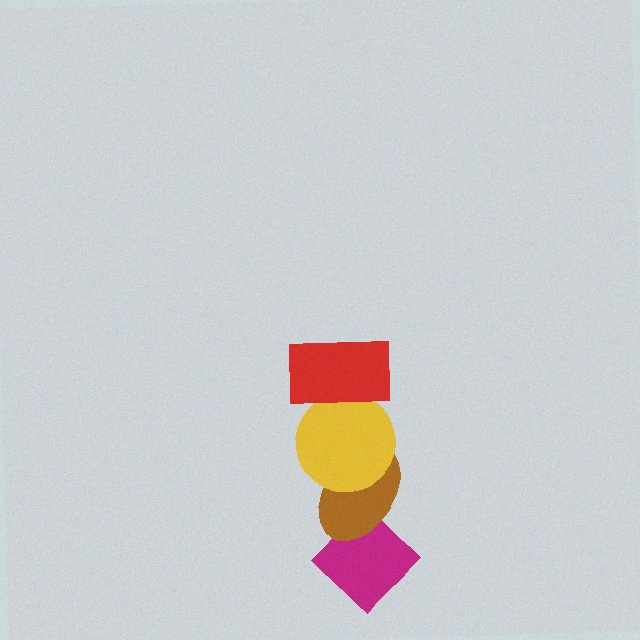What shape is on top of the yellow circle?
The red rectangle is on top of the yellow circle.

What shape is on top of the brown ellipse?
The yellow circle is on top of the brown ellipse.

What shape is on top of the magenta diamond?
The brown ellipse is on top of the magenta diamond.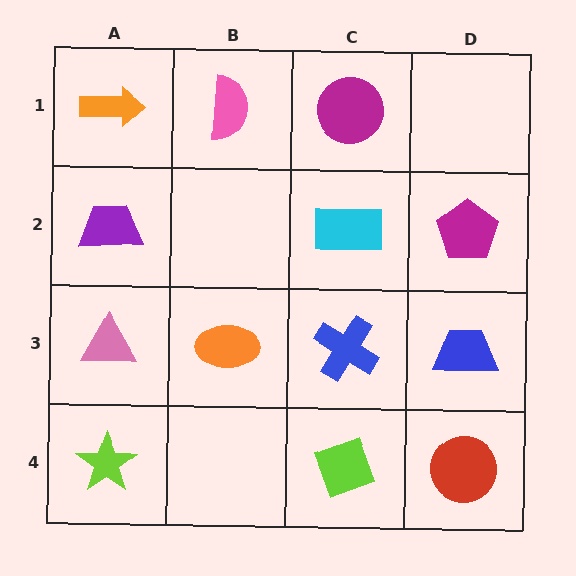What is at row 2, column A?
A purple trapezoid.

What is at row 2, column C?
A cyan rectangle.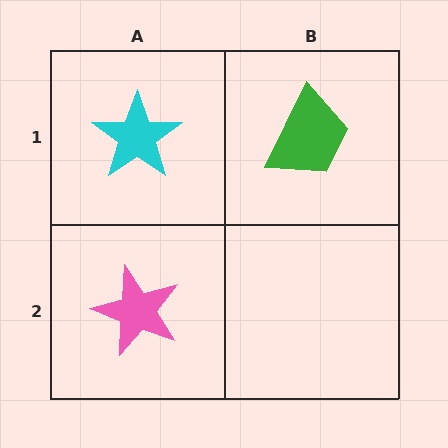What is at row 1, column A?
A cyan star.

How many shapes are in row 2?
1 shape.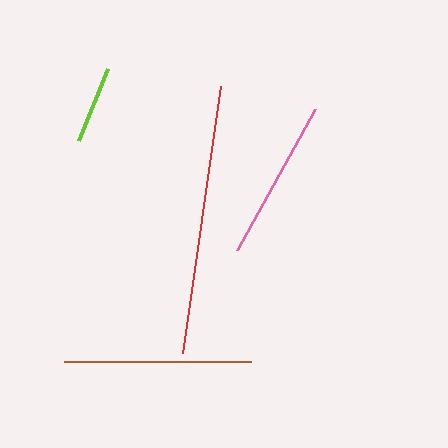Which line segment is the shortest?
The lime line is the shortest at approximately 78 pixels.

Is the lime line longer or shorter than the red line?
The red line is longer than the lime line.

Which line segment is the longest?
The red line is the longest at approximately 269 pixels.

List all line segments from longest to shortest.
From longest to shortest: red, brown, pink, lime.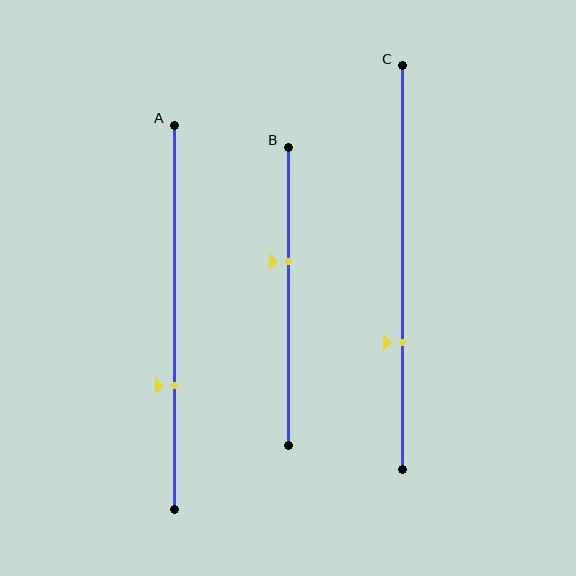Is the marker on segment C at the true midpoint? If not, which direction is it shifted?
No, the marker on segment C is shifted downward by about 18% of the segment length.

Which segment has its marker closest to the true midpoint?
Segment B has its marker closest to the true midpoint.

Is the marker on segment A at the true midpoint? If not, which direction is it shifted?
No, the marker on segment A is shifted downward by about 18% of the segment length.